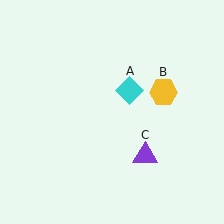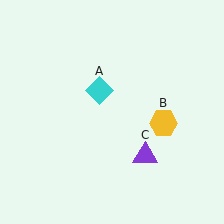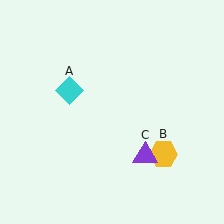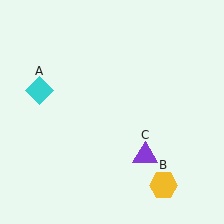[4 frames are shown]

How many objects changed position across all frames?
2 objects changed position: cyan diamond (object A), yellow hexagon (object B).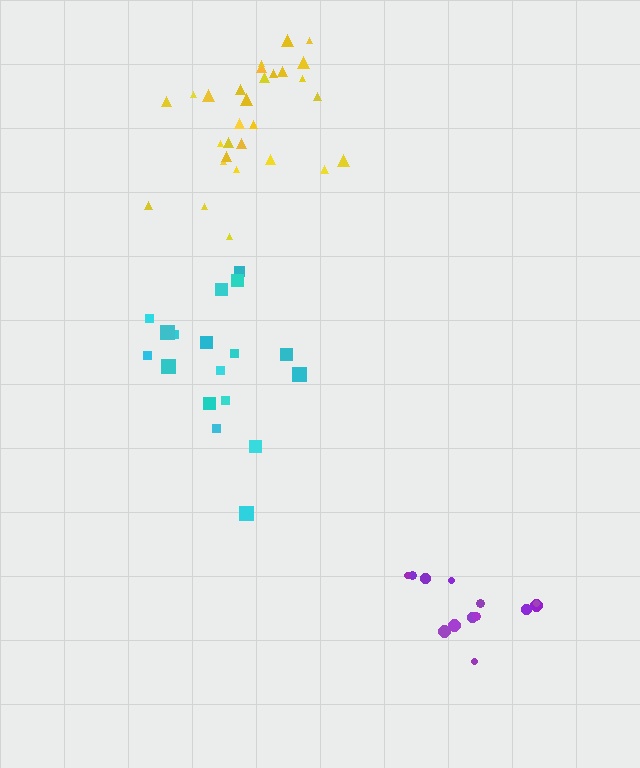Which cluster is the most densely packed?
Yellow.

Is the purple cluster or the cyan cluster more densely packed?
Purple.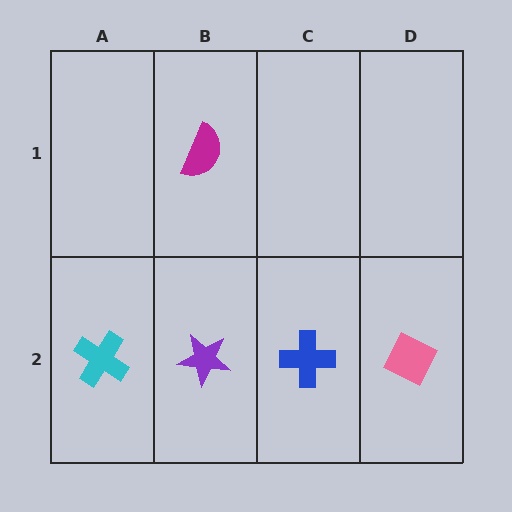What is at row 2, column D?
A pink diamond.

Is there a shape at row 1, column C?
No, that cell is empty.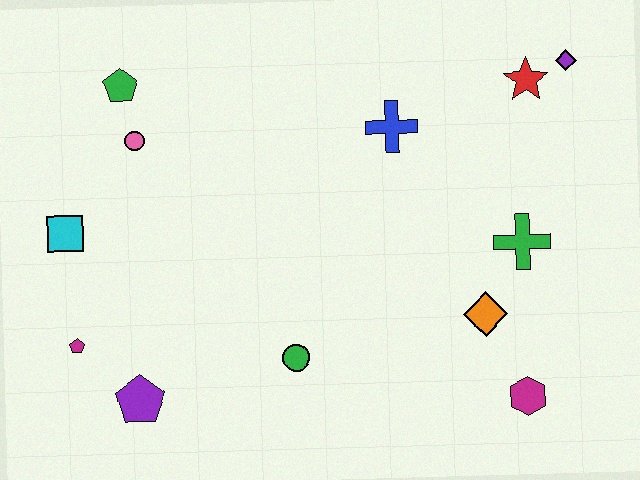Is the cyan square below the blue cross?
Yes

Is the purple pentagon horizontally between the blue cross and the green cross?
No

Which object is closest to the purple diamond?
The red star is closest to the purple diamond.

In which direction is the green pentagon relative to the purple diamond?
The green pentagon is to the left of the purple diamond.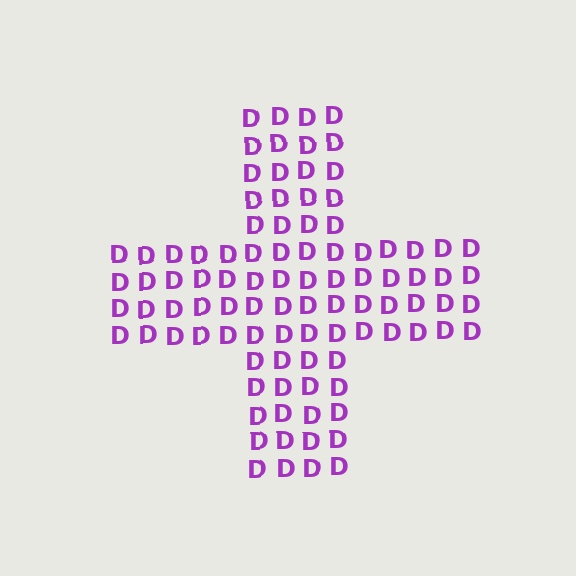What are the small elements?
The small elements are letter D's.